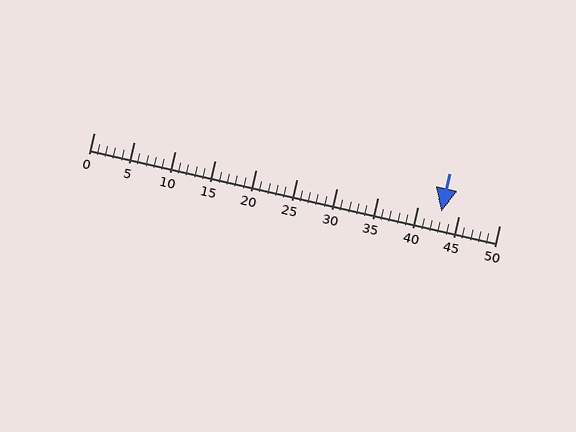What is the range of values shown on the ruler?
The ruler shows values from 0 to 50.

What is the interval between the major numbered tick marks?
The major tick marks are spaced 5 units apart.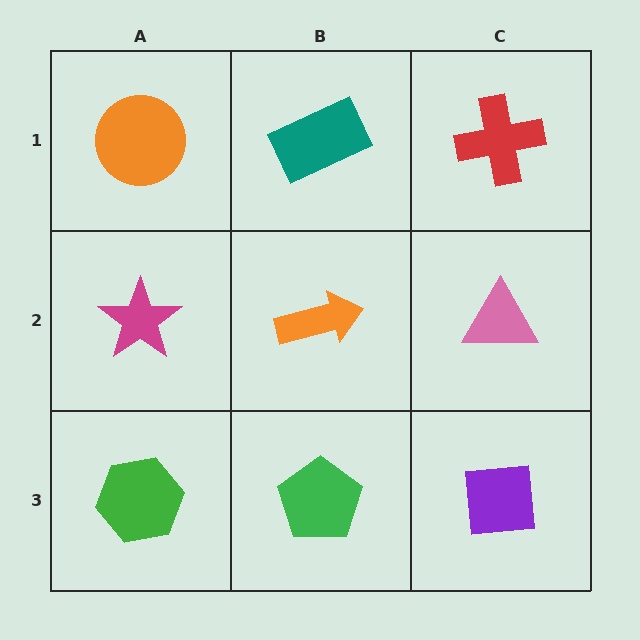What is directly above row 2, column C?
A red cross.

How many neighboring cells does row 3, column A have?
2.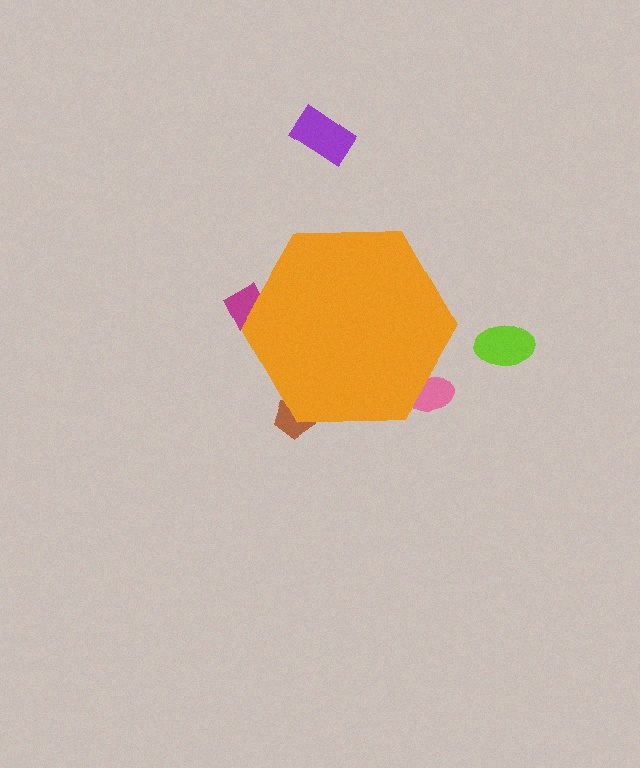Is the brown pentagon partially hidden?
Yes, the brown pentagon is partially hidden behind the orange hexagon.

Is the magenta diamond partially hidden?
Yes, the magenta diamond is partially hidden behind the orange hexagon.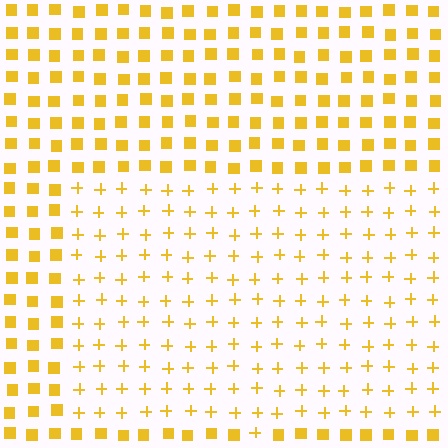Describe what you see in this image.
The image is filled with small yellow elements arranged in a uniform grid. A rectangle-shaped region contains plus signs, while the surrounding area contains squares. The boundary is defined purely by the change in element shape.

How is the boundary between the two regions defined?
The boundary is defined by a change in element shape: plus signs inside vs. squares outside. All elements share the same color and spacing.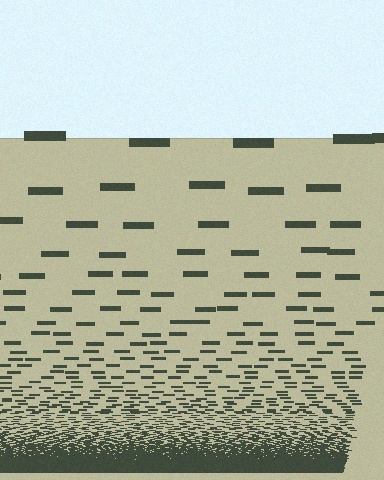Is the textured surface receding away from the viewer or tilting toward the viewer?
The surface appears to tilt toward the viewer. Texture elements get larger and sparser toward the top.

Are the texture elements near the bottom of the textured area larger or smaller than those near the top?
Smaller. The gradient is inverted — elements near the bottom are smaller and denser.